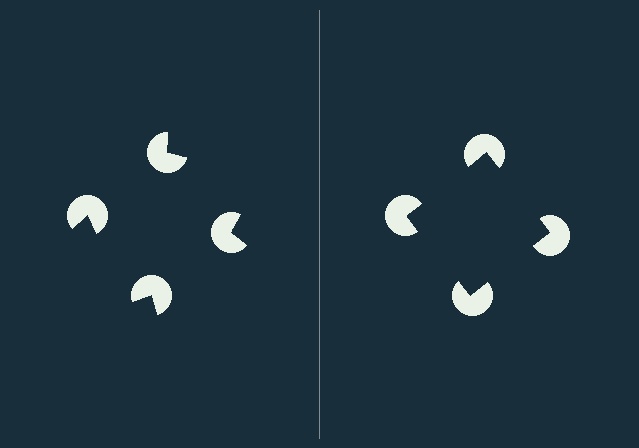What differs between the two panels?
The pac-man discs are positioned identically on both sides; only the wedge orientations differ. On the right they align to a square; on the left they are misaligned.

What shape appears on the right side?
An illusory square.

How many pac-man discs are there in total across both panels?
8 — 4 on each side.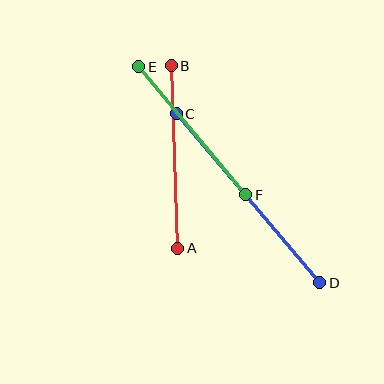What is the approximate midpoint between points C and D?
The midpoint is at approximately (248, 198) pixels.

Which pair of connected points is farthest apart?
Points C and D are farthest apart.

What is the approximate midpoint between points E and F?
The midpoint is at approximately (192, 131) pixels.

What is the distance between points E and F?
The distance is approximately 167 pixels.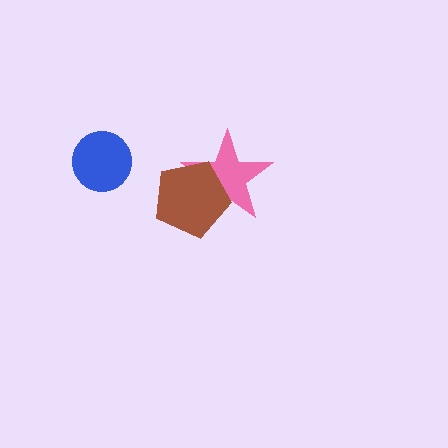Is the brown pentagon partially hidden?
No, no other shape covers it.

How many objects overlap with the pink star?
1 object overlaps with the pink star.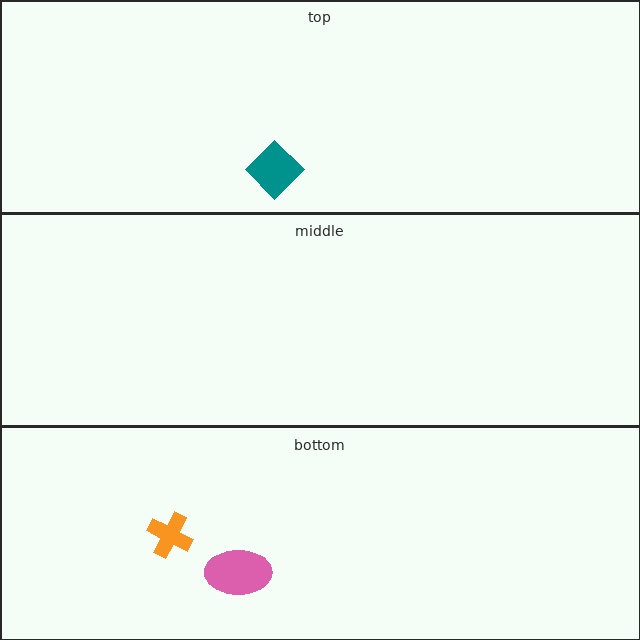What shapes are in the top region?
The teal diamond.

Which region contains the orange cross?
The bottom region.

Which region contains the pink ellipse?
The bottom region.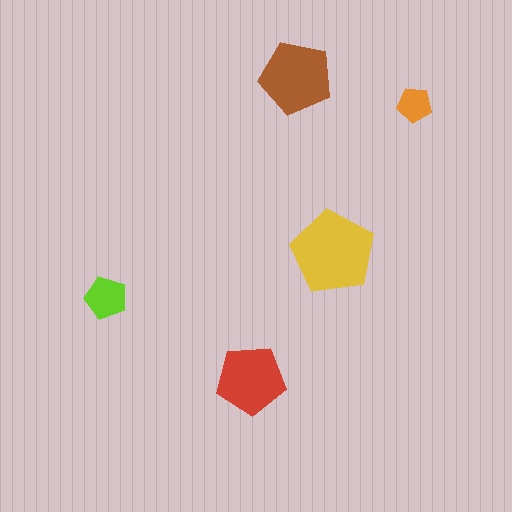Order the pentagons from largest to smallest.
the yellow one, the brown one, the red one, the lime one, the orange one.